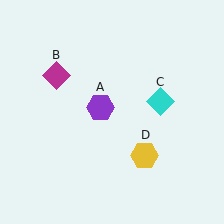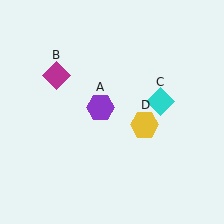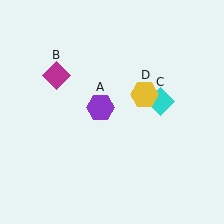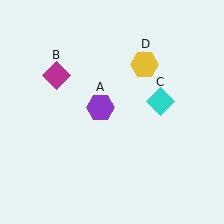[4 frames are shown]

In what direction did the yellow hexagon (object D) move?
The yellow hexagon (object D) moved up.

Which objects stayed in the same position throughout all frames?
Purple hexagon (object A) and magenta diamond (object B) and cyan diamond (object C) remained stationary.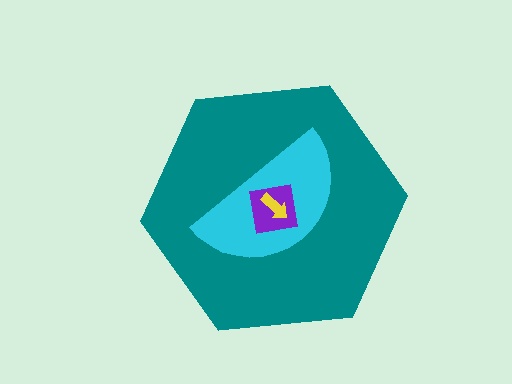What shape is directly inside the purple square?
The yellow arrow.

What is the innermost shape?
The yellow arrow.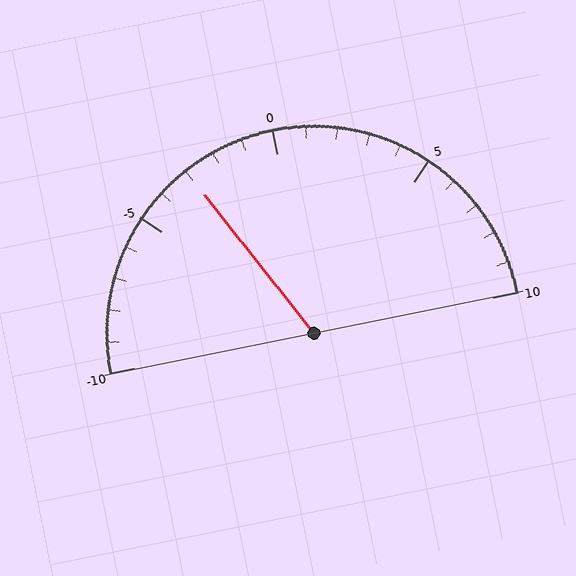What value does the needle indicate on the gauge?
The needle indicates approximately -3.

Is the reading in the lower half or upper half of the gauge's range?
The reading is in the lower half of the range (-10 to 10).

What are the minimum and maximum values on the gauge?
The gauge ranges from -10 to 10.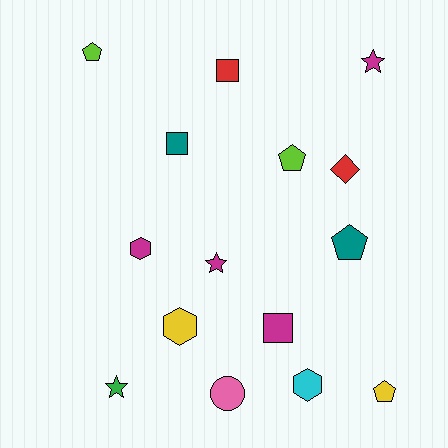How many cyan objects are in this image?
There is 1 cyan object.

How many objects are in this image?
There are 15 objects.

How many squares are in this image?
There are 3 squares.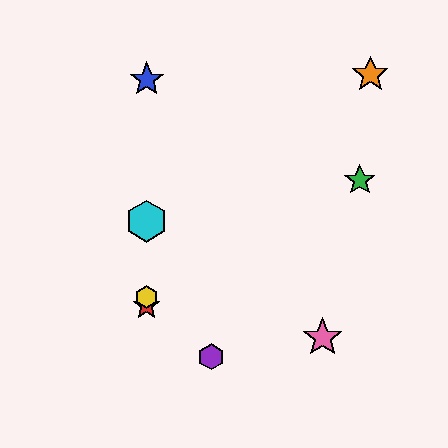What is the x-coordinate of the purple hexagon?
The purple hexagon is at x≈211.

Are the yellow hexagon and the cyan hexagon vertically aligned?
Yes, both are at x≈147.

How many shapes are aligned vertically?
4 shapes (the red star, the blue star, the yellow hexagon, the cyan hexagon) are aligned vertically.